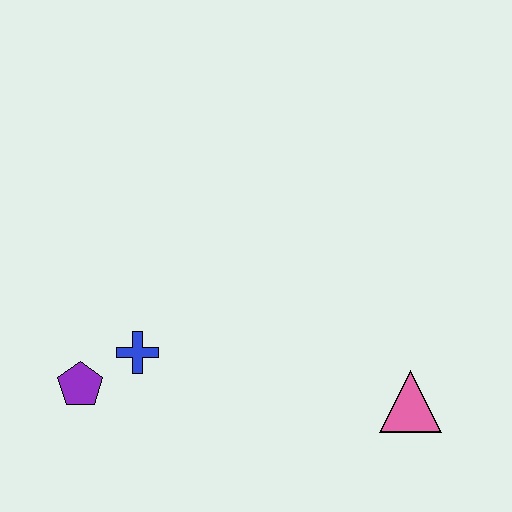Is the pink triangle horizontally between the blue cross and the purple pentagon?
No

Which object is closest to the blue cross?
The purple pentagon is closest to the blue cross.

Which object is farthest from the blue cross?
The pink triangle is farthest from the blue cross.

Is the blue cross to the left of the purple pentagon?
No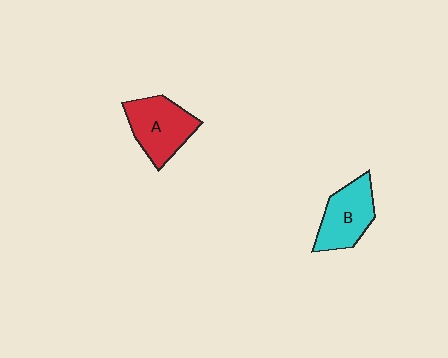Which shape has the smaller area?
Shape B (cyan).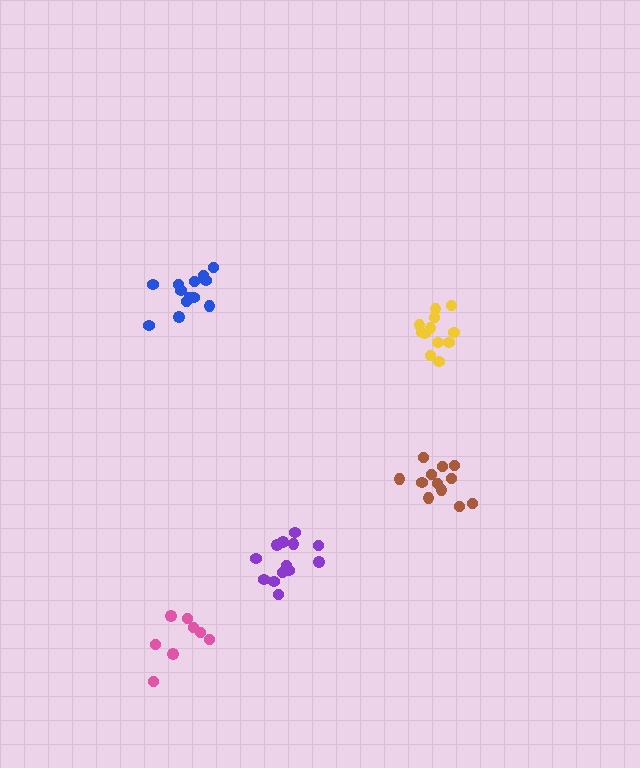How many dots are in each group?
Group 1: 13 dots, Group 2: 13 dots, Group 3: 12 dots, Group 4: 12 dots, Group 5: 8 dots (58 total).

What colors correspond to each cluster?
The clusters are colored: purple, blue, yellow, brown, pink.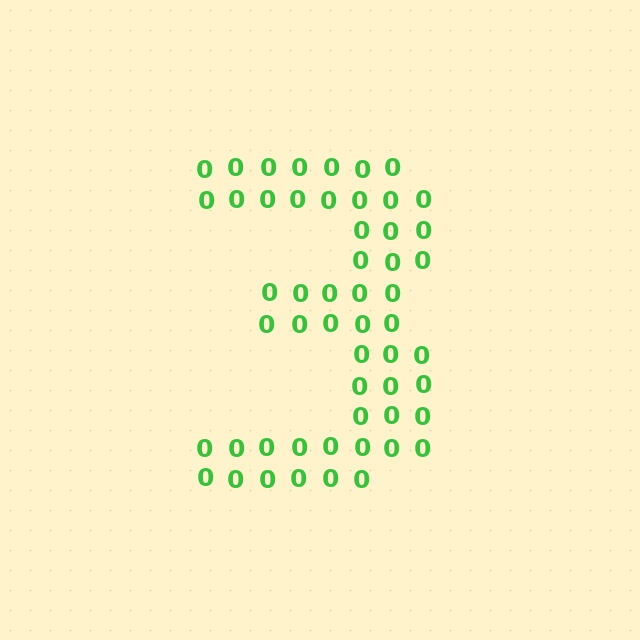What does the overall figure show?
The overall figure shows the digit 3.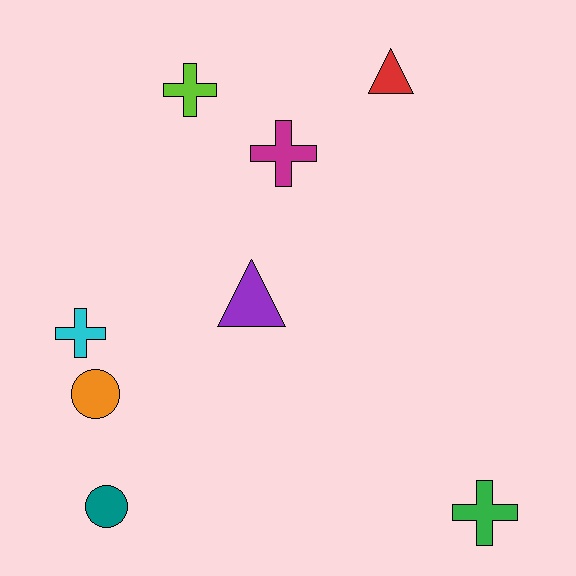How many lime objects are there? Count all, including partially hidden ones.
There is 1 lime object.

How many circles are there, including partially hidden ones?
There are 2 circles.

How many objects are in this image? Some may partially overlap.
There are 8 objects.